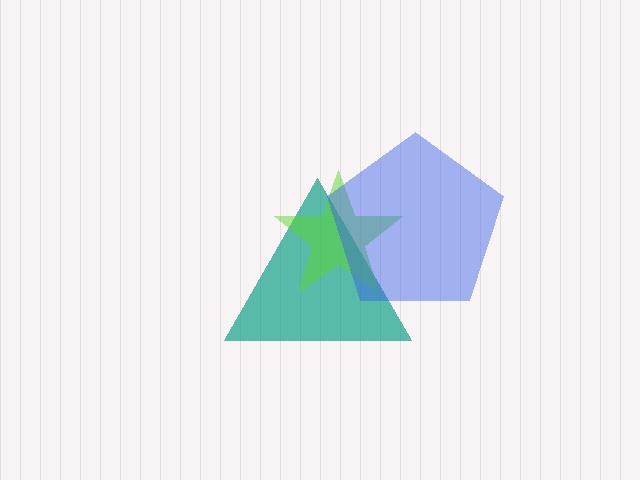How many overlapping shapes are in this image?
There are 3 overlapping shapes in the image.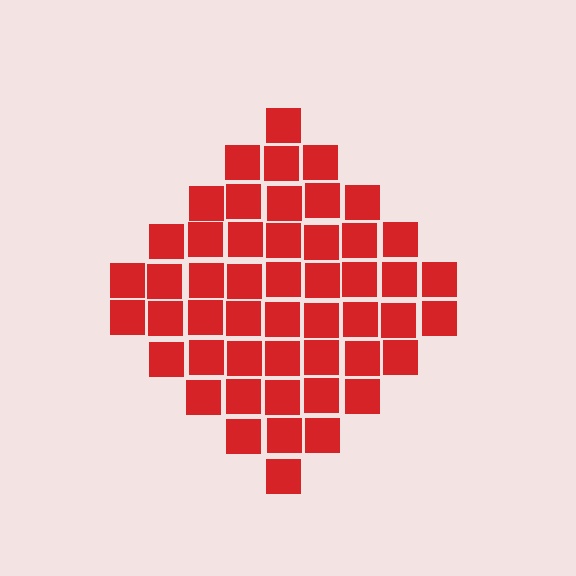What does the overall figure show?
The overall figure shows a diamond.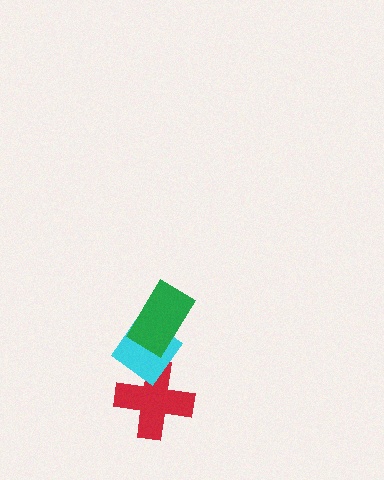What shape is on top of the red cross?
The cyan diamond is on top of the red cross.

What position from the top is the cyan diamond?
The cyan diamond is 2nd from the top.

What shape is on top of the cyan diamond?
The green rectangle is on top of the cyan diamond.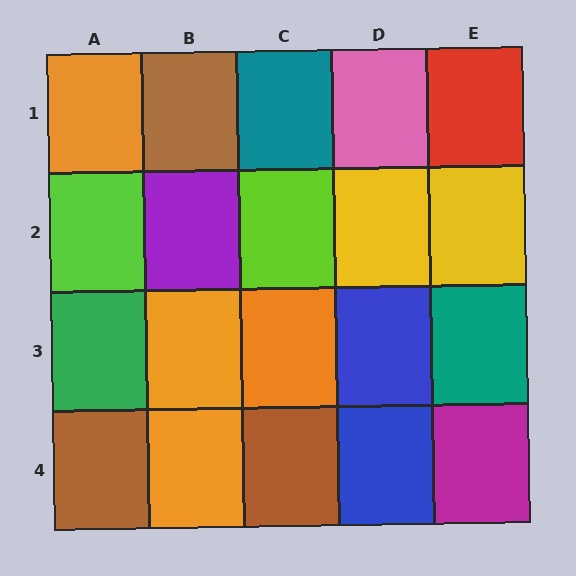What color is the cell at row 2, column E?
Yellow.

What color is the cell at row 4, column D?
Blue.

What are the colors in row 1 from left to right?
Orange, brown, teal, pink, red.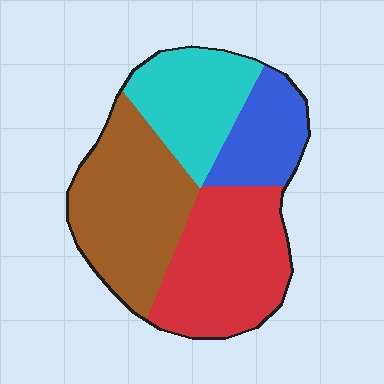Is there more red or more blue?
Red.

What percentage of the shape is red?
Red takes up between a quarter and a half of the shape.